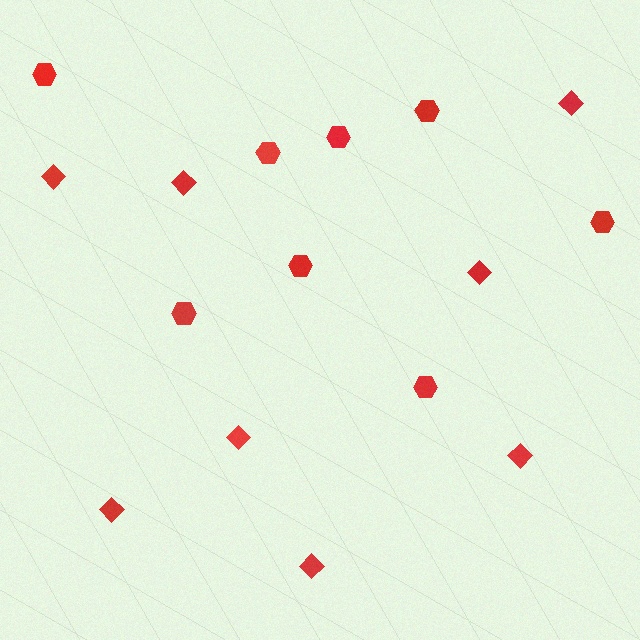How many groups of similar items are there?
There are 2 groups: one group of hexagons (8) and one group of diamonds (8).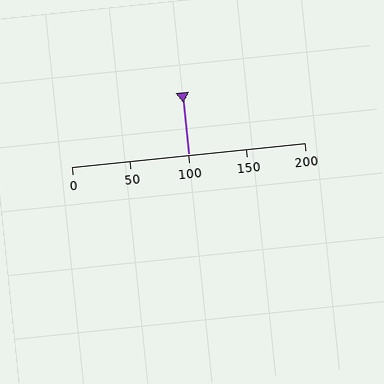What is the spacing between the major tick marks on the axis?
The major ticks are spaced 50 apart.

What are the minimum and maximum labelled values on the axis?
The axis runs from 0 to 200.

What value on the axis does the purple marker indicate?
The marker indicates approximately 100.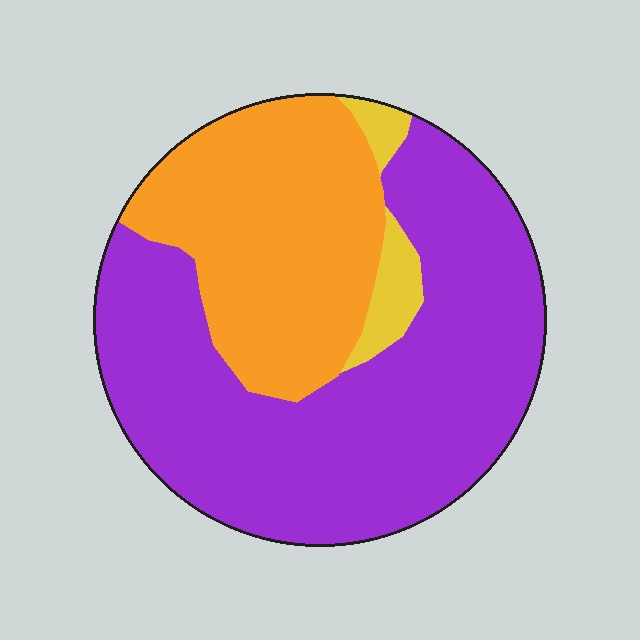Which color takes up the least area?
Yellow, at roughly 5%.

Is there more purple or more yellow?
Purple.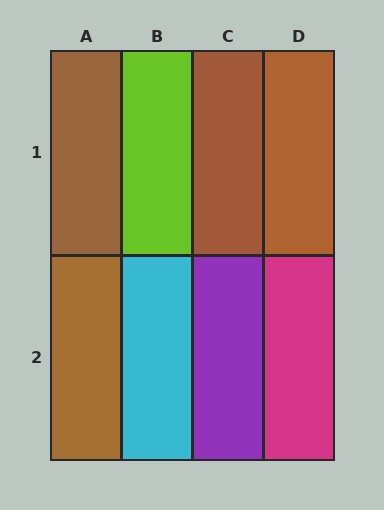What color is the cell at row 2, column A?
Brown.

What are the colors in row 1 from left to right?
Brown, lime, brown, brown.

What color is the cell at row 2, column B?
Cyan.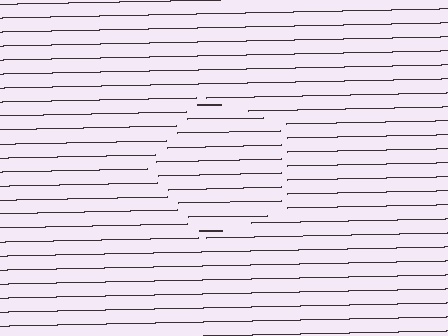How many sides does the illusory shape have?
5 sides — the line-ends trace a pentagon.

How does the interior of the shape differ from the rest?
The interior of the shape contains the same grating, shifted by half a period — the contour is defined by the phase discontinuity where line-ends from the inner and outer gratings abut.